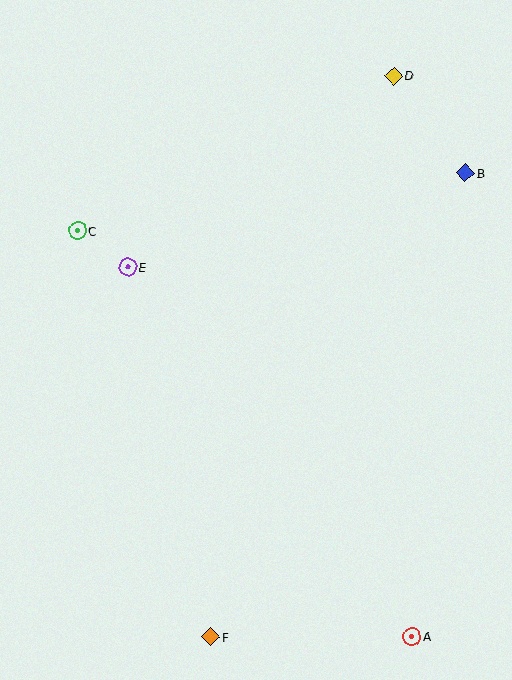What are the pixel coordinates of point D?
Point D is at (394, 76).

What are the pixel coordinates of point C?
Point C is at (78, 230).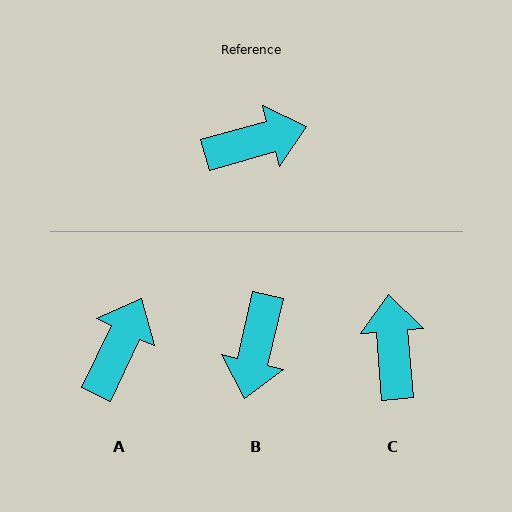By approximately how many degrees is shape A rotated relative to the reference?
Approximately 49 degrees counter-clockwise.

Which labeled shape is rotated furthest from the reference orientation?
B, about 119 degrees away.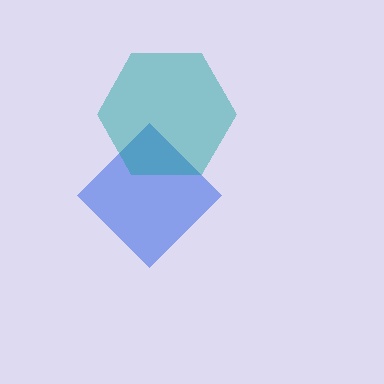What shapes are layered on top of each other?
The layered shapes are: a blue diamond, a teal hexagon.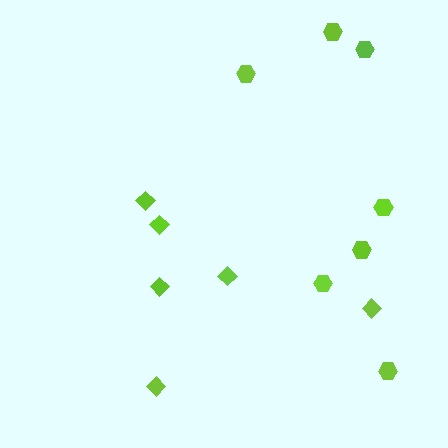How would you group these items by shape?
There are 2 groups: one group of diamonds (6) and one group of hexagons (7).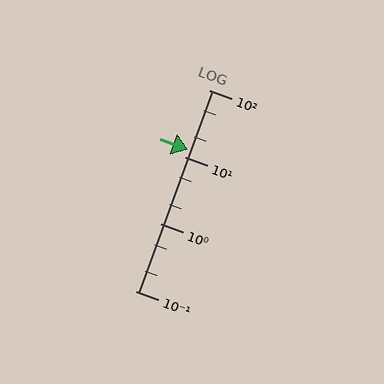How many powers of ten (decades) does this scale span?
The scale spans 3 decades, from 0.1 to 100.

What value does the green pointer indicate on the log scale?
The pointer indicates approximately 13.